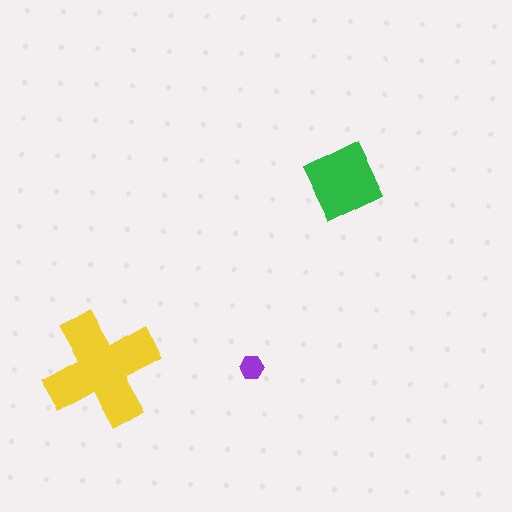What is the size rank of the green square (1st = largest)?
2nd.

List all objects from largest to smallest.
The yellow cross, the green square, the purple hexagon.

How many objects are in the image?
There are 3 objects in the image.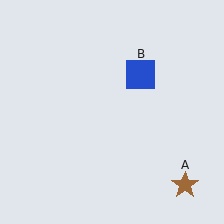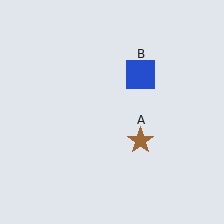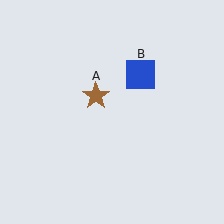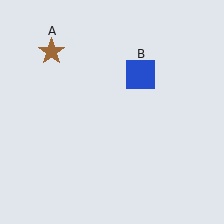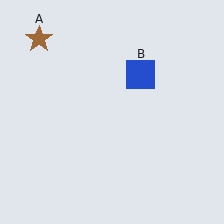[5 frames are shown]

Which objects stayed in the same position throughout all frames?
Blue square (object B) remained stationary.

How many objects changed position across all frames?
1 object changed position: brown star (object A).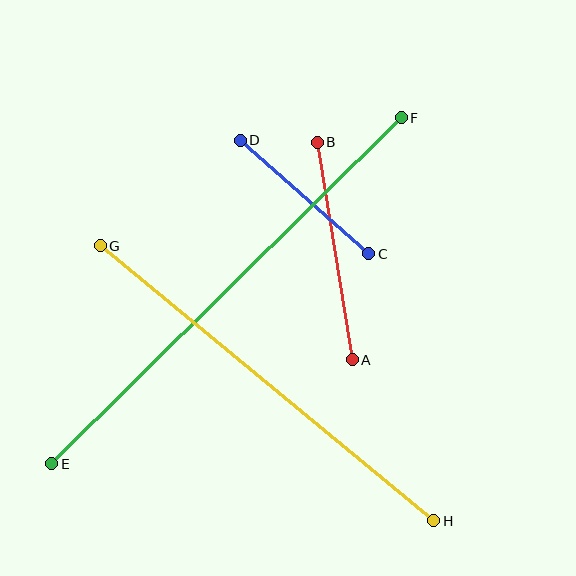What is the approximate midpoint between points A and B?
The midpoint is at approximately (335, 251) pixels.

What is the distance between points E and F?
The distance is approximately 492 pixels.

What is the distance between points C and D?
The distance is approximately 171 pixels.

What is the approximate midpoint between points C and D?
The midpoint is at approximately (304, 197) pixels.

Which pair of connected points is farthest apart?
Points E and F are farthest apart.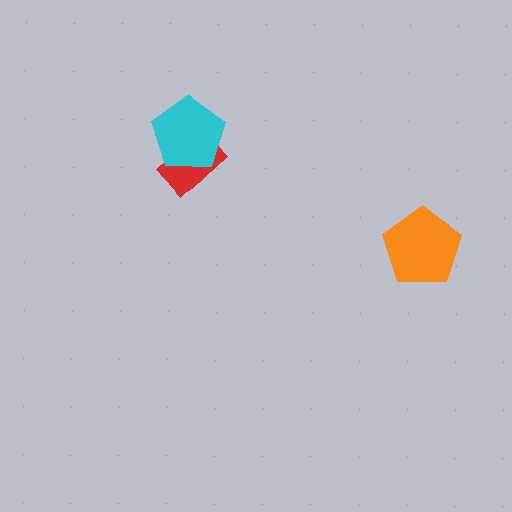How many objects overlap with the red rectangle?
1 object overlaps with the red rectangle.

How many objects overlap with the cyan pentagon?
1 object overlaps with the cyan pentagon.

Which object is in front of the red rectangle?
The cyan pentagon is in front of the red rectangle.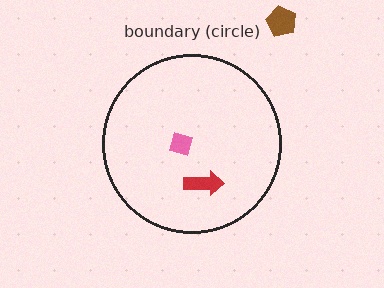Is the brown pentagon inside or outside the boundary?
Outside.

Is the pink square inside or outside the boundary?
Inside.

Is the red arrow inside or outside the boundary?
Inside.